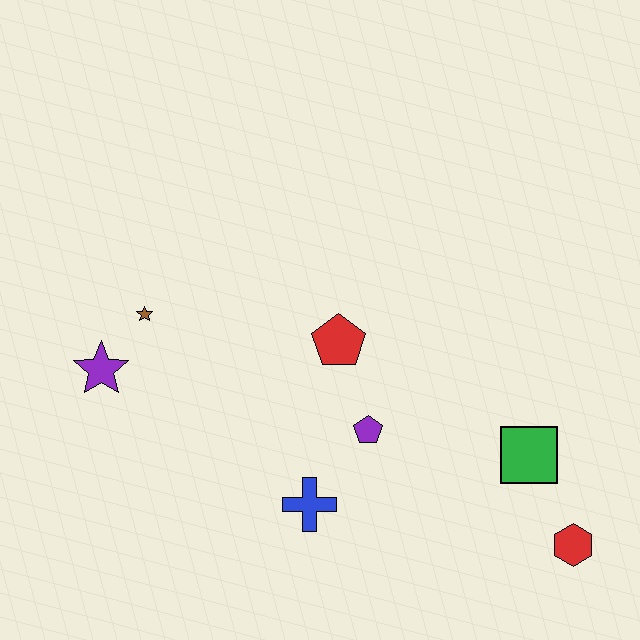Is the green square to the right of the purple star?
Yes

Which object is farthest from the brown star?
The red hexagon is farthest from the brown star.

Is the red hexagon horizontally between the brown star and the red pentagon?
No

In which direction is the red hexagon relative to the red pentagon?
The red hexagon is to the right of the red pentagon.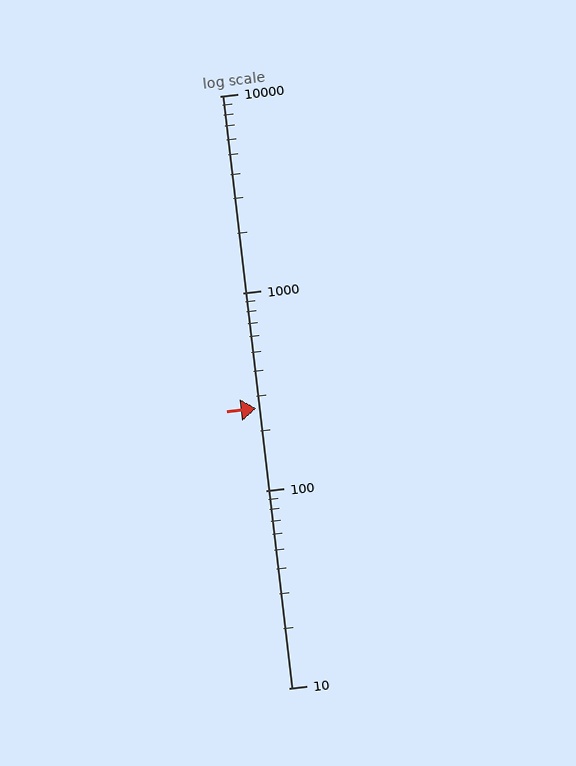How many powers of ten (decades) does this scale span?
The scale spans 3 decades, from 10 to 10000.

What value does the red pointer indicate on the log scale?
The pointer indicates approximately 260.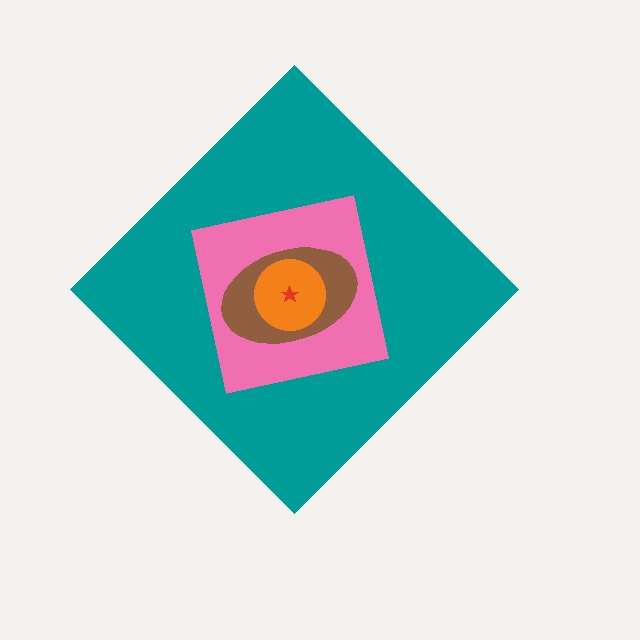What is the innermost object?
The red star.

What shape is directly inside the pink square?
The brown ellipse.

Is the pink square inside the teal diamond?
Yes.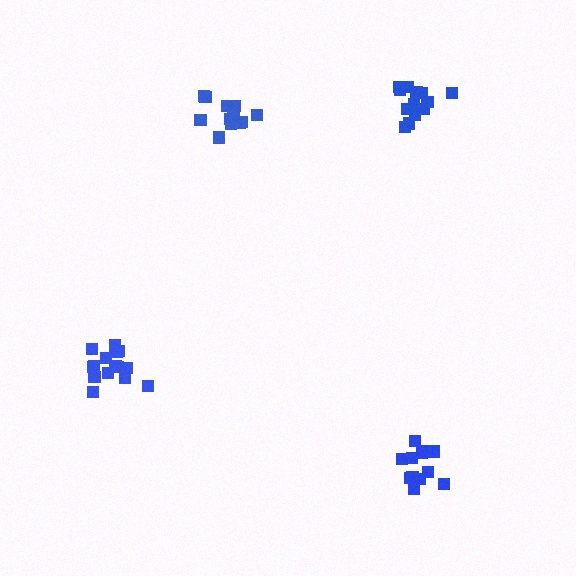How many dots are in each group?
Group 1: 12 dots, Group 2: 12 dots, Group 3: 15 dots, Group 4: 13 dots (52 total).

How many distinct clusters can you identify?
There are 4 distinct clusters.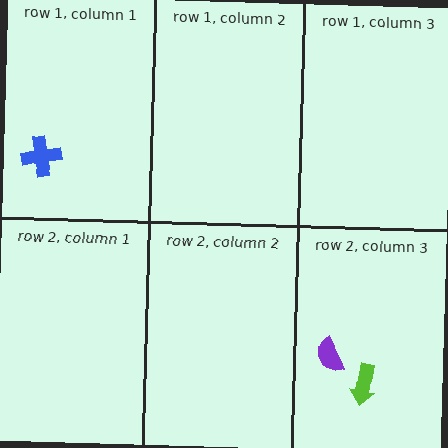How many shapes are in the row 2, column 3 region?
2.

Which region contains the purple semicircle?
The row 2, column 3 region.